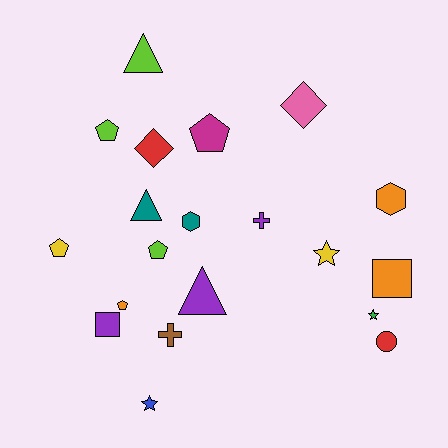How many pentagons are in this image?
There are 5 pentagons.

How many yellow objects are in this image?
There are 2 yellow objects.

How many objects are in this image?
There are 20 objects.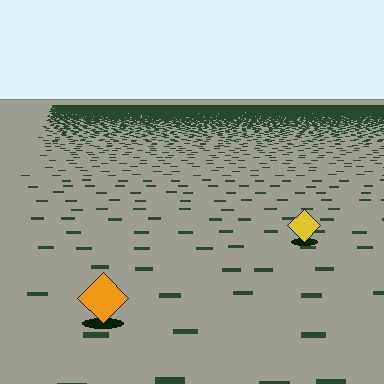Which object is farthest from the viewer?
The yellow diamond is farthest from the viewer. It appears smaller and the ground texture around it is denser.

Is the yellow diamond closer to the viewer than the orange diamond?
No. The orange diamond is closer — you can tell from the texture gradient: the ground texture is coarser near it.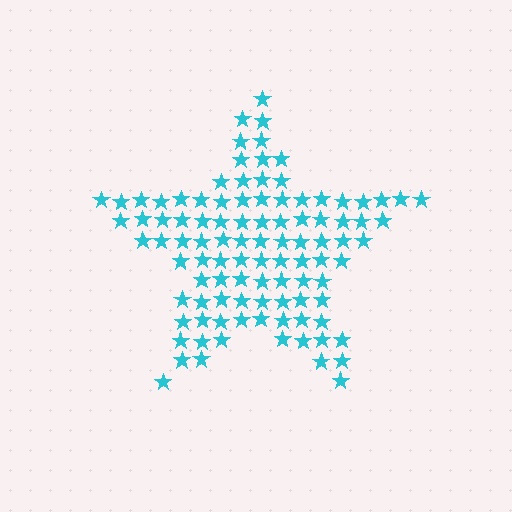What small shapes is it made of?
It is made of small stars.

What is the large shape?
The large shape is a star.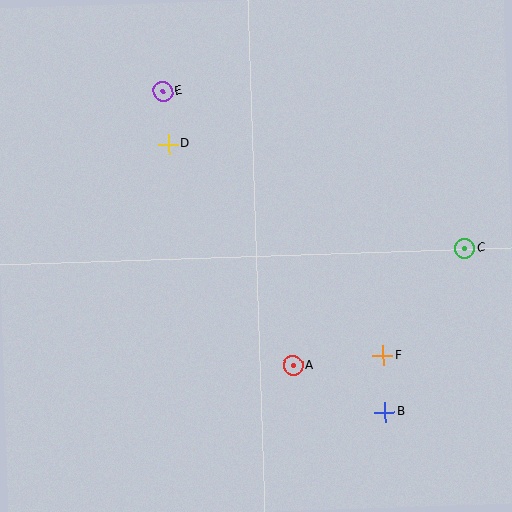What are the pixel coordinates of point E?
Point E is at (163, 91).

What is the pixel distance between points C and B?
The distance between C and B is 182 pixels.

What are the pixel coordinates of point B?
Point B is at (385, 412).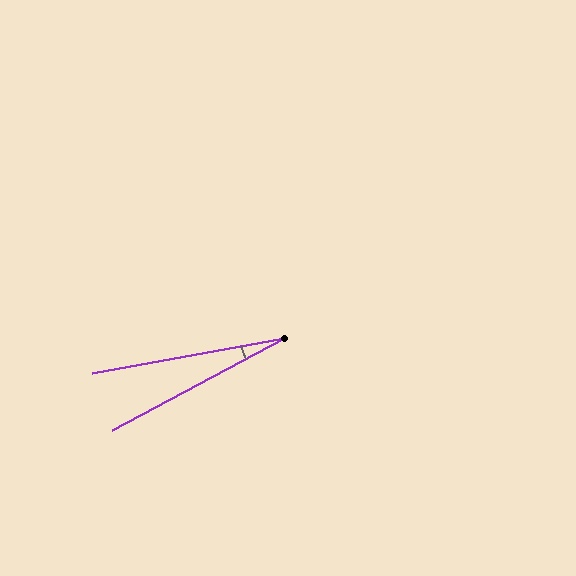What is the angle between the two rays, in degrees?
Approximately 18 degrees.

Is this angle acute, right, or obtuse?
It is acute.